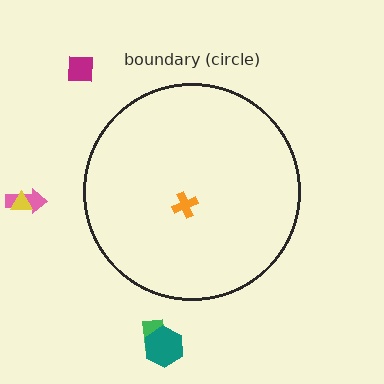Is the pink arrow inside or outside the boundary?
Outside.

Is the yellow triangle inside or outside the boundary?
Outside.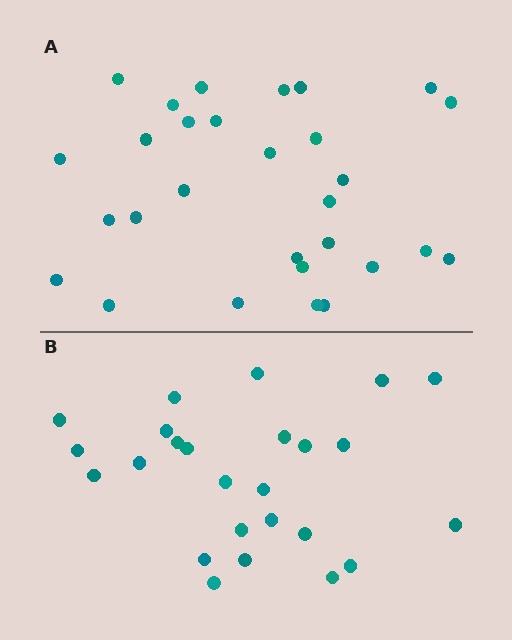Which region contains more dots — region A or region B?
Region A (the top region) has more dots.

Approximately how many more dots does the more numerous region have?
Region A has about 4 more dots than region B.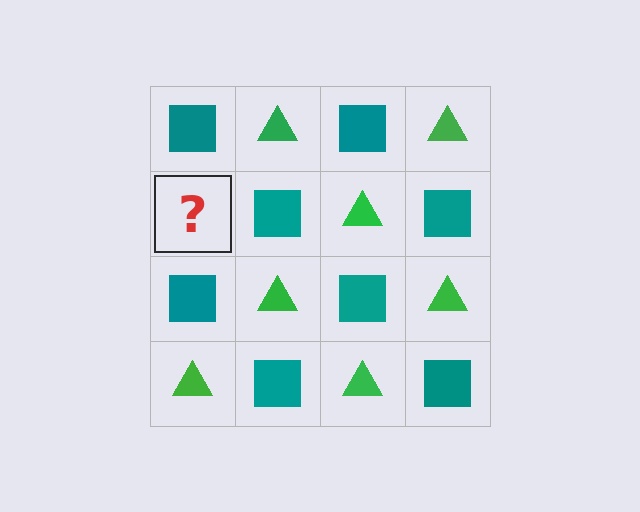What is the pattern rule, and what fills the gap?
The rule is that it alternates teal square and green triangle in a checkerboard pattern. The gap should be filled with a green triangle.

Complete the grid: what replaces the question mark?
The question mark should be replaced with a green triangle.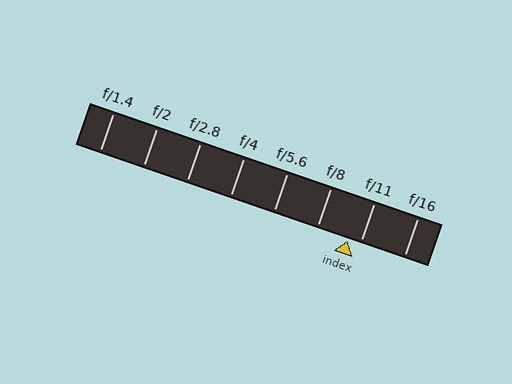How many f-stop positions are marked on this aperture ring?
There are 8 f-stop positions marked.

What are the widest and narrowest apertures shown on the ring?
The widest aperture shown is f/1.4 and the narrowest is f/16.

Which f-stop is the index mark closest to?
The index mark is closest to f/11.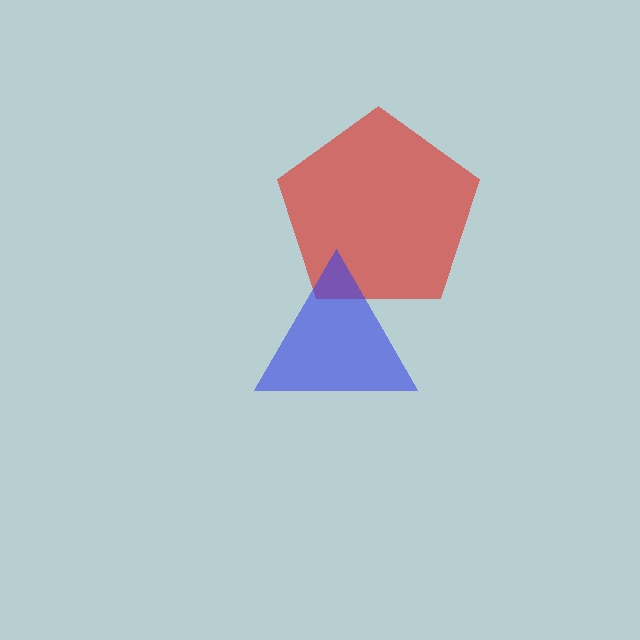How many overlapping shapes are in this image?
There are 2 overlapping shapes in the image.